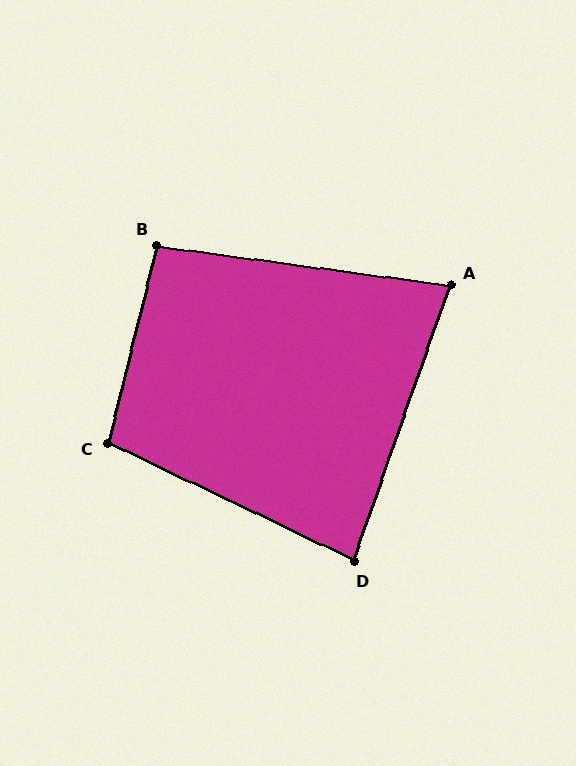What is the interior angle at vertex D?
Approximately 84 degrees (acute).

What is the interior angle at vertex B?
Approximately 96 degrees (obtuse).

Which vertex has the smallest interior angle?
A, at approximately 78 degrees.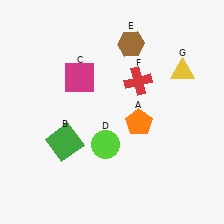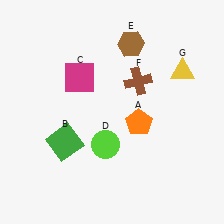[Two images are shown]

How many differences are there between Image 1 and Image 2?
There is 1 difference between the two images.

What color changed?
The cross (F) changed from red in Image 1 to brown in Image 2.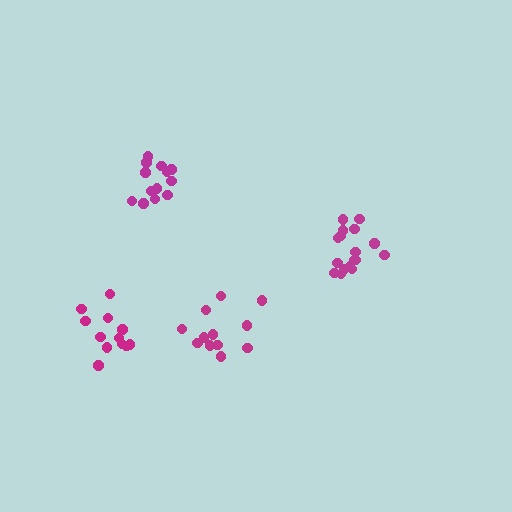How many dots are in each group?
Group 1: 12 dots, Group 2: 13 dots, Group 3: 17 dots, Group 4: 12 dots (54 total).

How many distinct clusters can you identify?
There are 4 distinct clusters.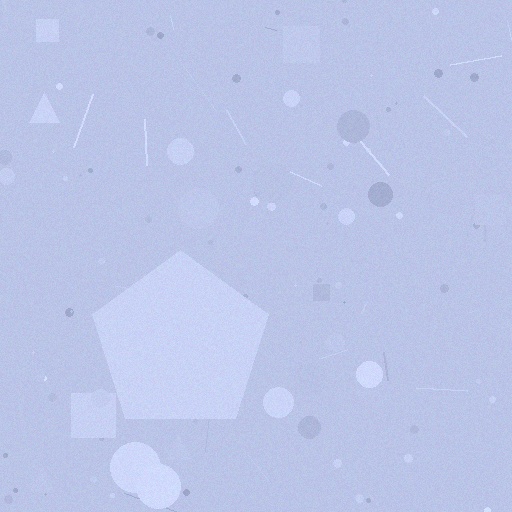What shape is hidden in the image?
A pentagon is hidden in the image.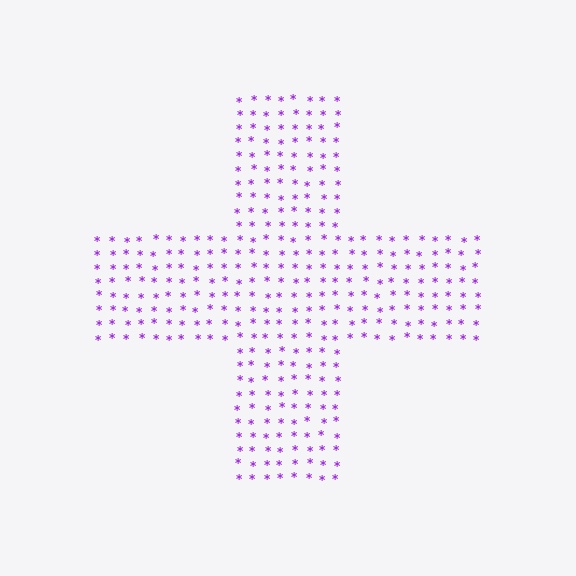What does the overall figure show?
The overall figure shows a cross.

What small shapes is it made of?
It is made of small asterisks.